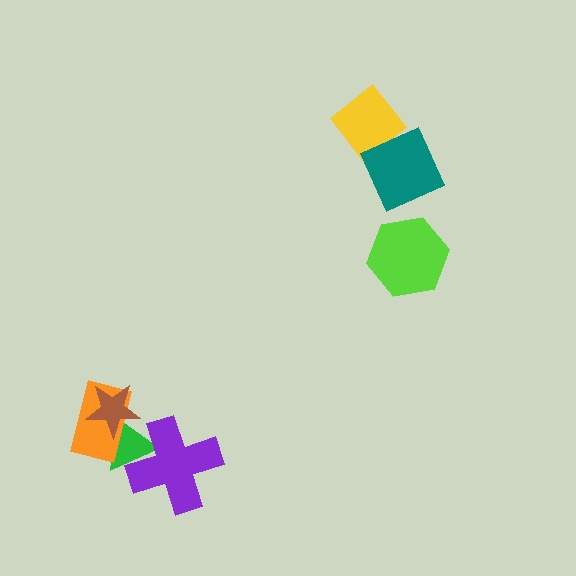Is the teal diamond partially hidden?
No, no other shape covers it.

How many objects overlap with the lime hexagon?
0 objects overlap with the lime hexagon.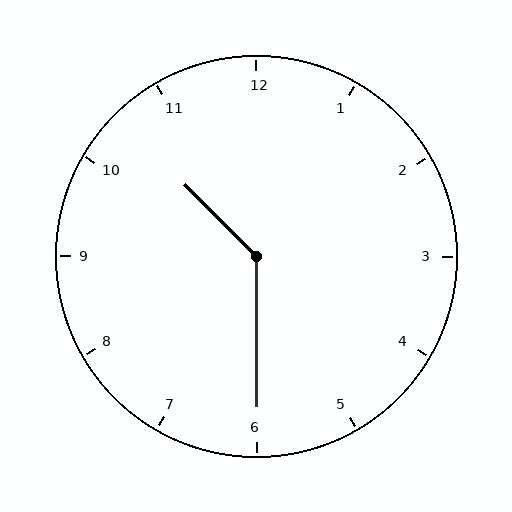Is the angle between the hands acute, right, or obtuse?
It is obtuse.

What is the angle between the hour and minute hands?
Approximately 135 degrees.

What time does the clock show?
10:30.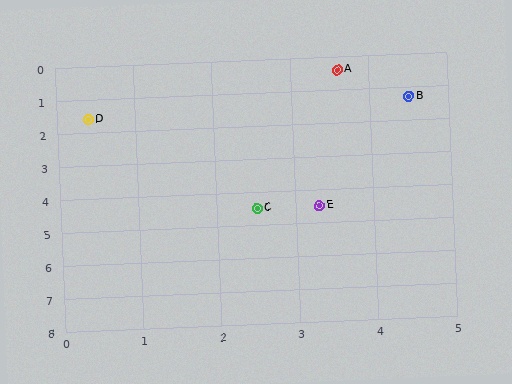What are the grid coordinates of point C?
Point C is at approximately (2.5, 4.5).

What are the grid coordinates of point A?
Point A is at approximately (3.6, 0.4).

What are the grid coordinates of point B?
Point B is at approximately (4.5, 1.3).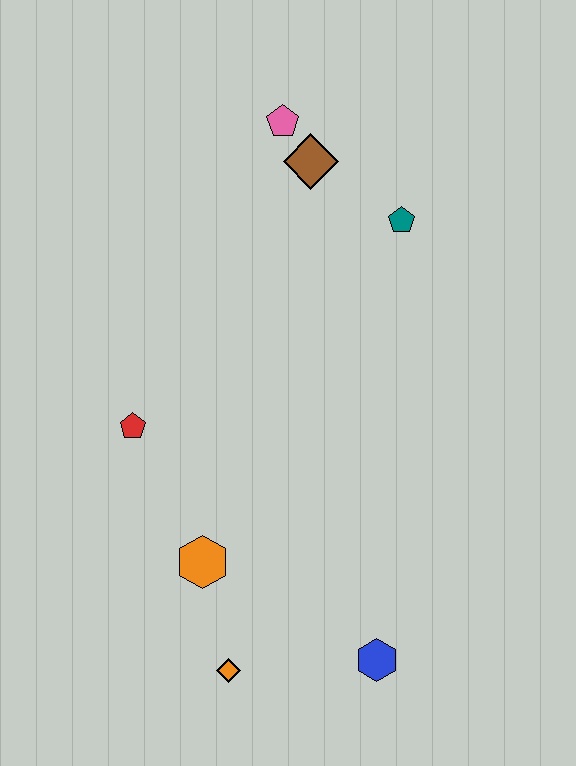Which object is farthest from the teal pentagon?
The orange diamond is farthest from the teal pentagon.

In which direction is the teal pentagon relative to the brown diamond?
The teal pentagon is to the right of the brown diamond.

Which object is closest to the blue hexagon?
The orange diamond is closest to the blue hexagon.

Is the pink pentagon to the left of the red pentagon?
No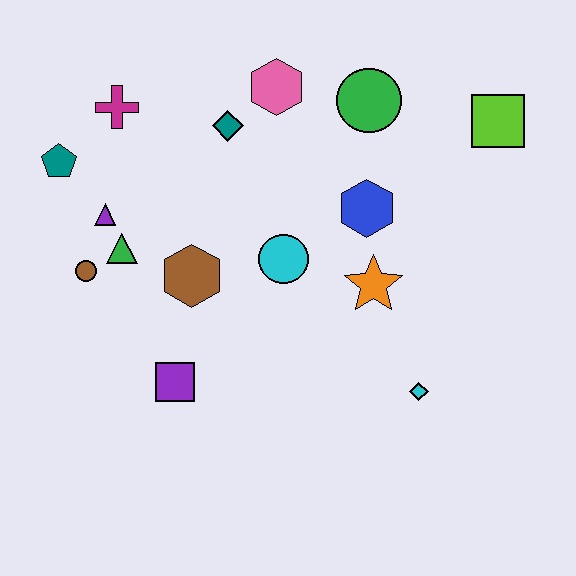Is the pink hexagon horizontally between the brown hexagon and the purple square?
No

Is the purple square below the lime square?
Yes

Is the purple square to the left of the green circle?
Yes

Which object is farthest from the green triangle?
The lime square is farthest from the green triangle.